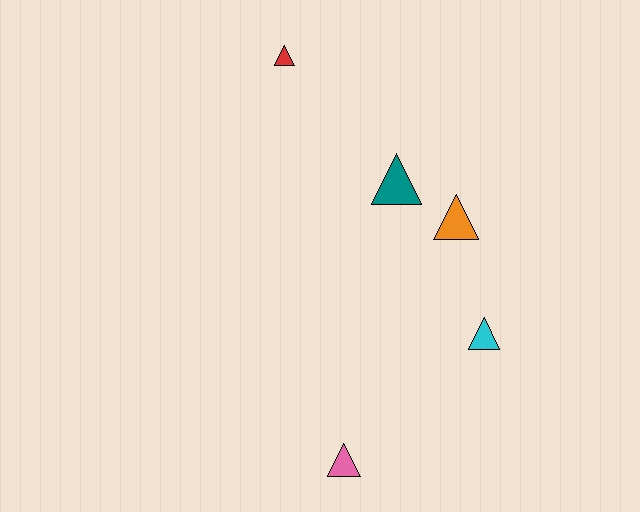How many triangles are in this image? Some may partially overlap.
There are 5 triangles.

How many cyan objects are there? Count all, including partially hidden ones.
There is 1 cyan object.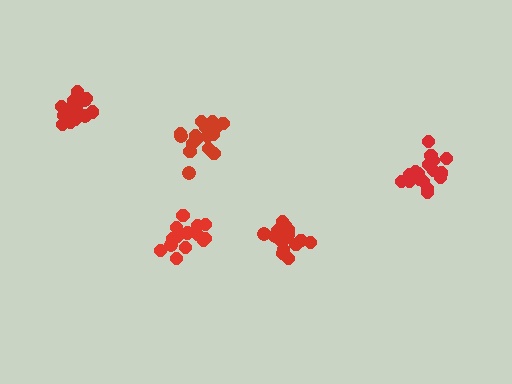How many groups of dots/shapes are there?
There are 5 groups.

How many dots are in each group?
Group 1: 18 dots, Group 2: 18 dots, Group 3: 17 dots, Group 4: 14 dots, Group 5: 19 dots (86 total).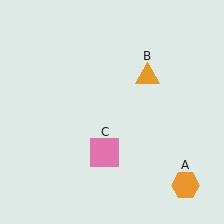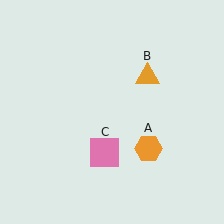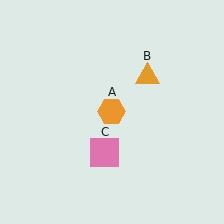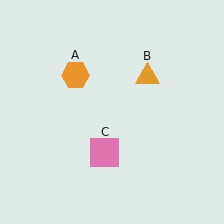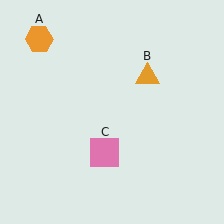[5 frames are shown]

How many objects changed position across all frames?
1 object changed position: orange hexagon (object A).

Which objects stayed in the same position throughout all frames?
Orange triangle (object B) and pink square (object C) remained stationary.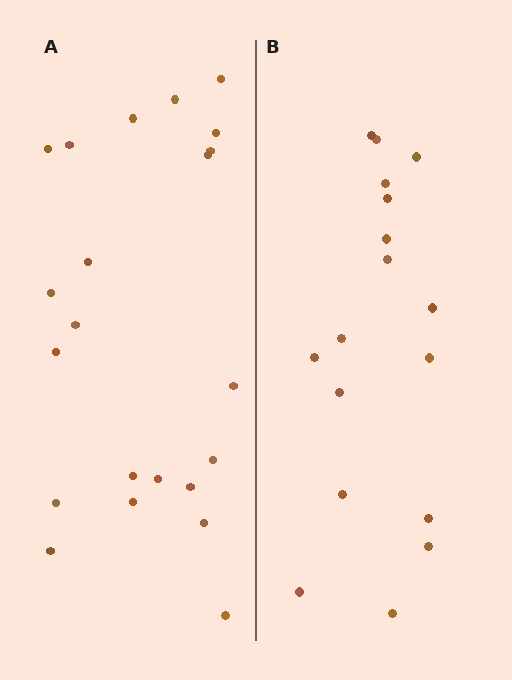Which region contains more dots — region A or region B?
Region A (the left region) has more dots.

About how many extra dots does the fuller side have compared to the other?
Region A has about 5 more dots than region B.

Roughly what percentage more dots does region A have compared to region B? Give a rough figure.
About 30% more.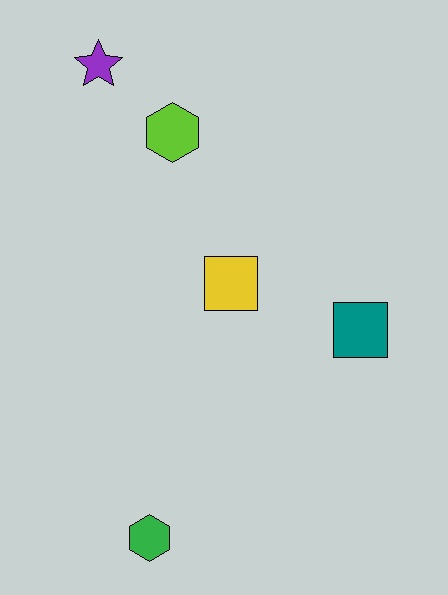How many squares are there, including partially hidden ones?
There are 2 squares.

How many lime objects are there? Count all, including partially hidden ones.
There is 1 lime object.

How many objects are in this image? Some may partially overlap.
There are 5 objects.